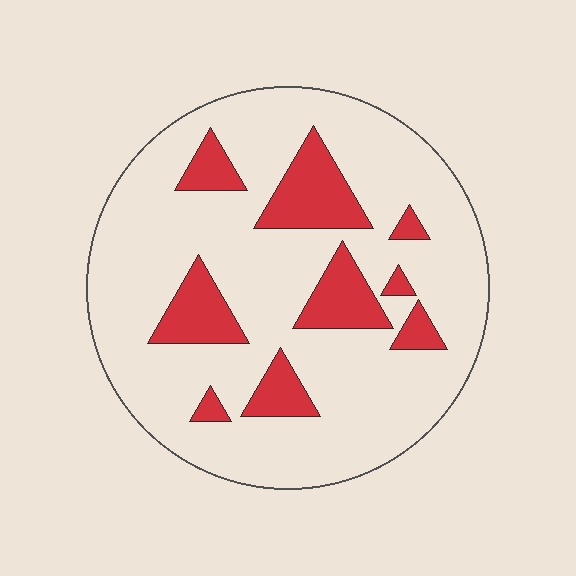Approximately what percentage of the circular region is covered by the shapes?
Approximately 20%.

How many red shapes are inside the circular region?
9.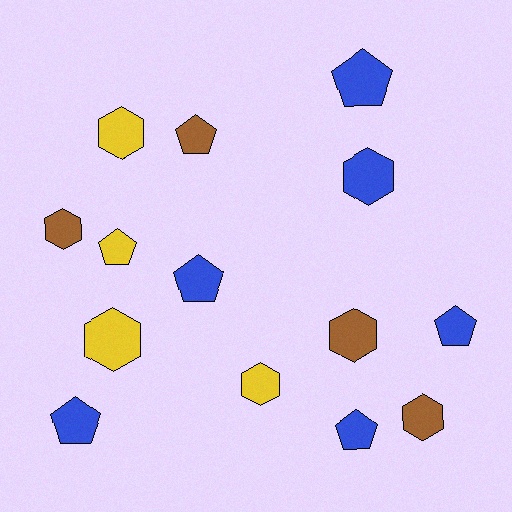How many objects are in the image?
There are 14 objects.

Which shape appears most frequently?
Pentagon, with 7 objects.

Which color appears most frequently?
Blue, with 6 objects.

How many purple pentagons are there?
There are no purple pentagons.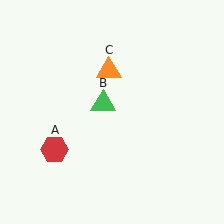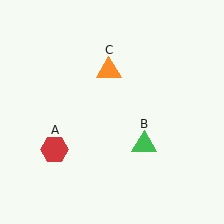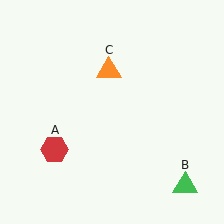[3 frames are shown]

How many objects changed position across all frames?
1 object changed position: green triangle (object B).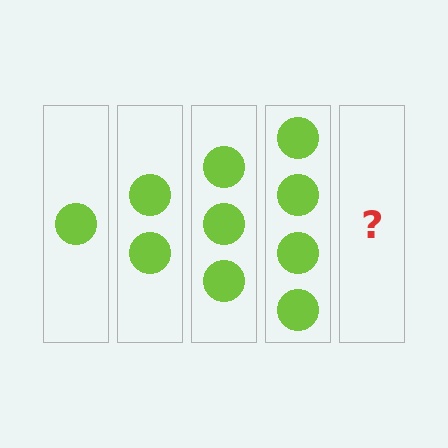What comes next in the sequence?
The next element should be 5 circles.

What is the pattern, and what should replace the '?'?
The pattern is that each step adds one more circle. The '?' should be 5 circles.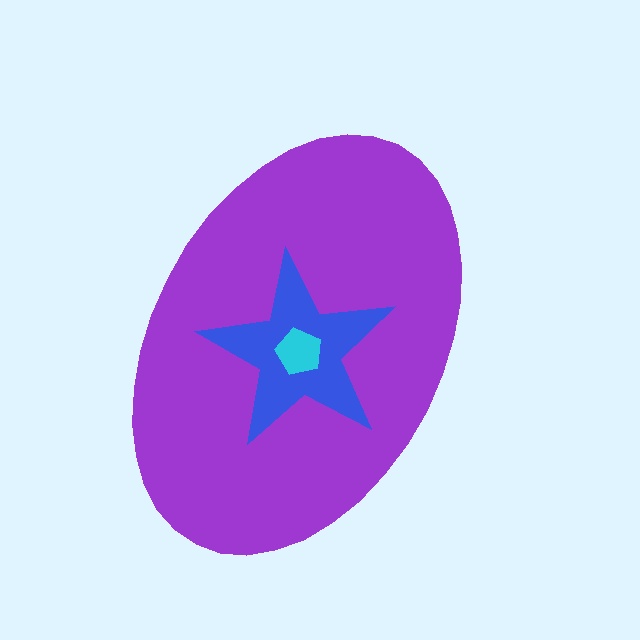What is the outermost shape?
The purple ellipse.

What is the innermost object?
The cyan pentagon.